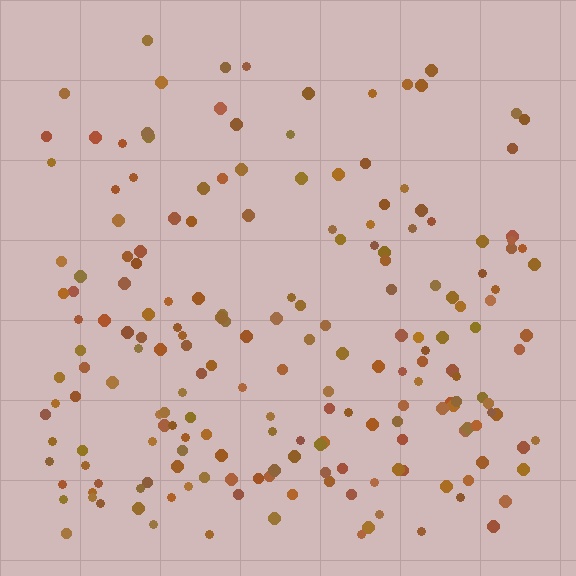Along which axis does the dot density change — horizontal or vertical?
Vertical.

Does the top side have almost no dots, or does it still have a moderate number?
Still a moderate number, just noticeably fewer than the bottom.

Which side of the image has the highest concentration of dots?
The bottom.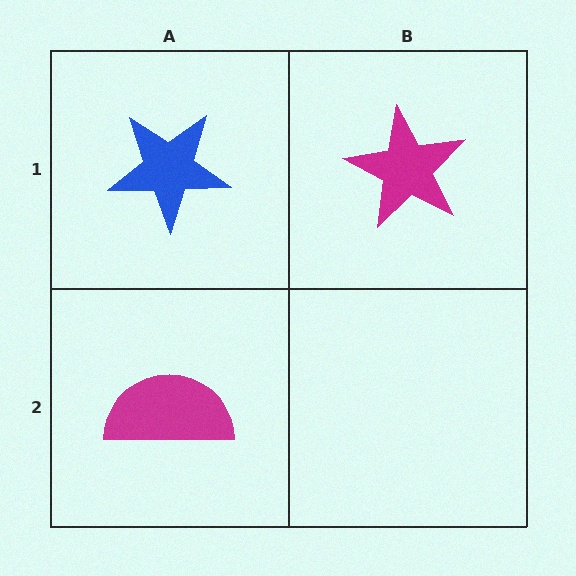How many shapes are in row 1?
2 shapes.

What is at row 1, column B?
A magenta star.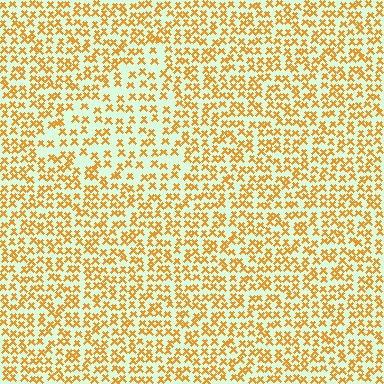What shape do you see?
I see a triangle.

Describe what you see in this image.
The image contains small orange elements arranged at two different densities. A triangle-shaped region is visible where the elements are less densely packed than the surrounding area.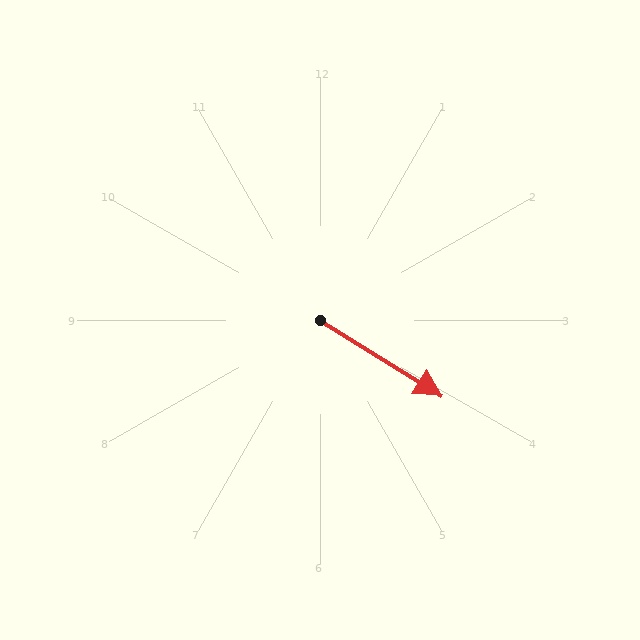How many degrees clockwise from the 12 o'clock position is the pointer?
Approximately 122 degrees.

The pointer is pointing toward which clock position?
Roughly 4 o'clock.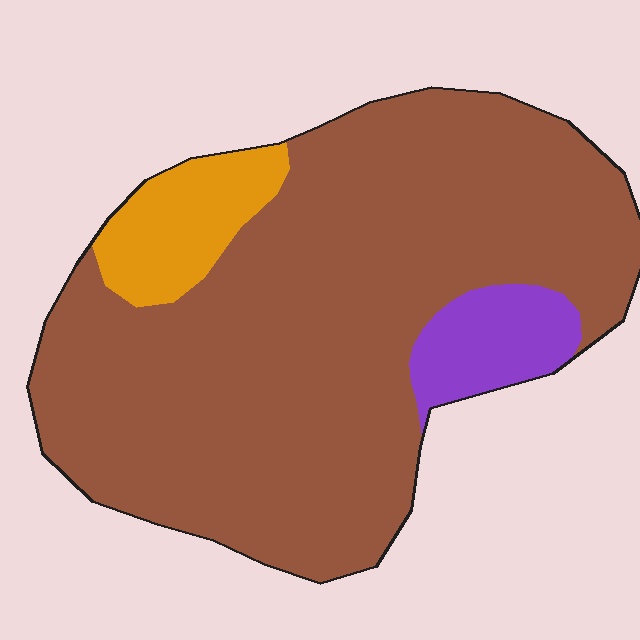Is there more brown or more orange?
Brown.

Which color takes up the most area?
Brown, at roughly 85%.